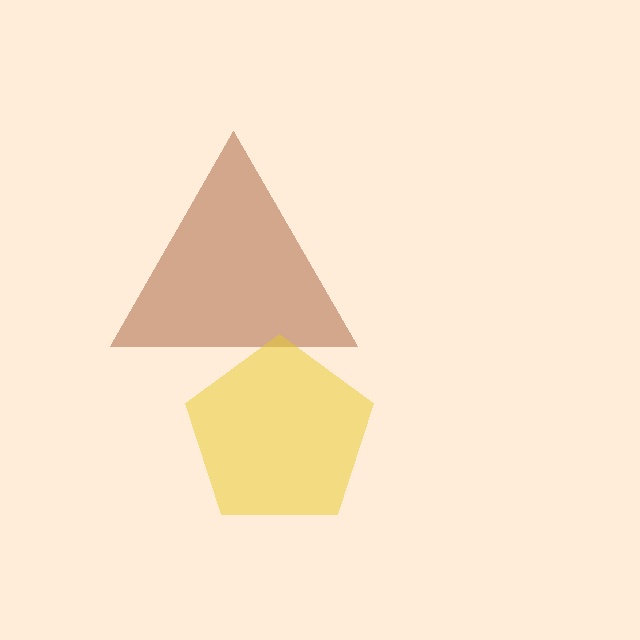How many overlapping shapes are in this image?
There are 2 overlapping shapes in the image.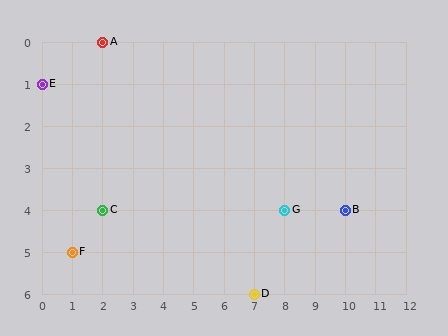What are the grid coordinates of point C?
Point C is at grid coordinates (2, 4).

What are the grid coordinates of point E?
Point E is at grid coordinates (0, 1).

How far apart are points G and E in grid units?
Points G and E are 8 columns and 3 rows apart (about 8.5 grid units diagonally).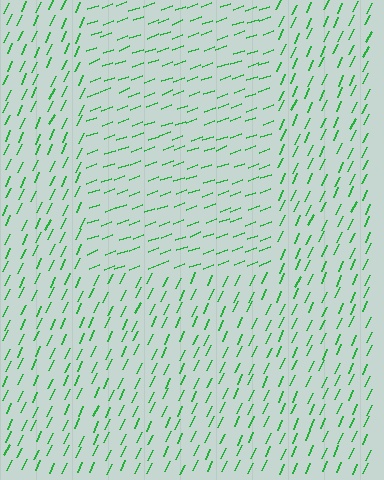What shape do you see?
I see a rectangle.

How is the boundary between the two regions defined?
The boundary is defined purely by a change in line orientation (approximately 45 degrees difference). All lines are the same color and thickness.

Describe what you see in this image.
The image is filled with small green line segments. A rectangle region in the image has lines oriented differently from the surrounding lines, creating a visible texture boundary.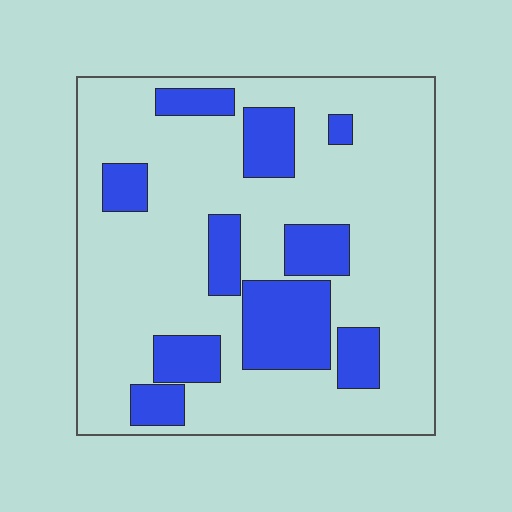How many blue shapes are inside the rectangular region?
10.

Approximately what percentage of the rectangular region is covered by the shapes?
Approximately 25%.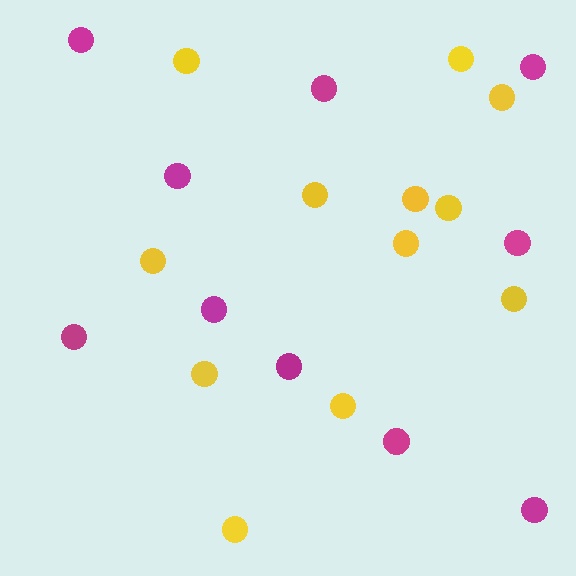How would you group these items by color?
There are 2 groups: one group of magenta circles (10) and one group of yellow circles (12).